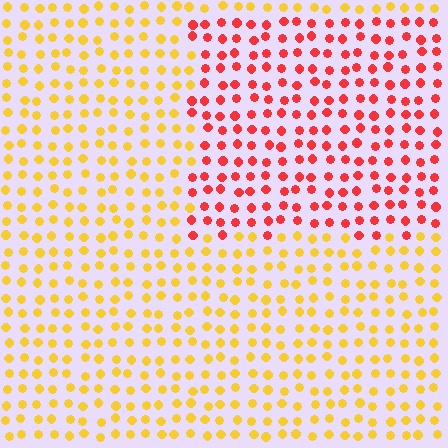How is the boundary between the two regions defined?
The boundary is defined purely by a slight shift in hue (about 50 degrees). Spacing, size, and orientation are identical on both sides.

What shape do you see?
I see a rectangle.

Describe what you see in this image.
The image is filled with small yellow elements in a uniform arrangement. A rectangle-shaped region is visible where the elements are tinted to a slightly different hue, forming a subtle color boundary.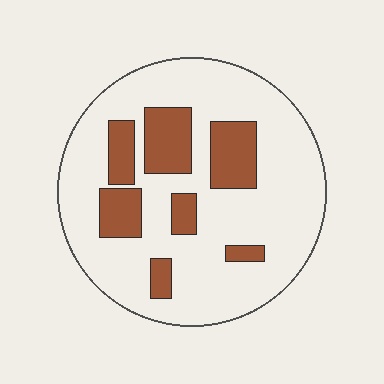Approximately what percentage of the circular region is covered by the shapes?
Approximately 25%.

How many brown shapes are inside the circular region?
7.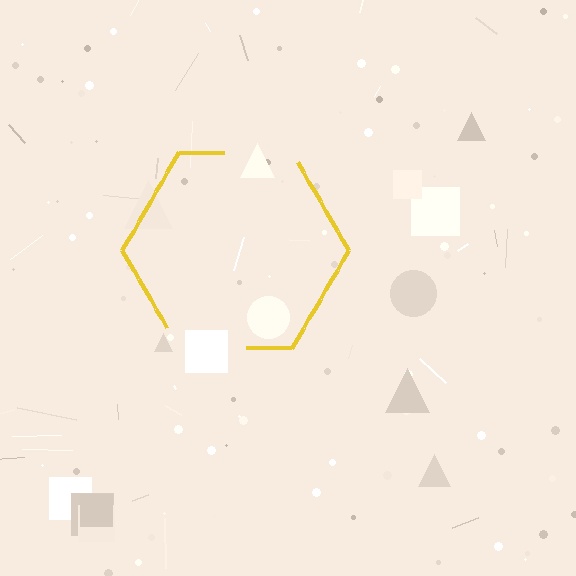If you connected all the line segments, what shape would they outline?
They would outline a hexagon.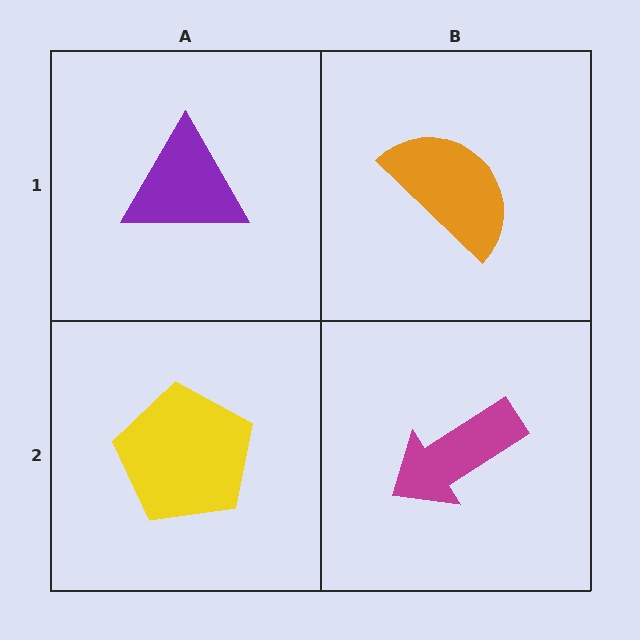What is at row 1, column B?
An orange semicircle.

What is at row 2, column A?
A yellow pentagon.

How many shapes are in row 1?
2 shapes.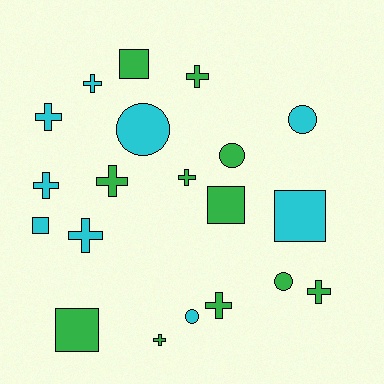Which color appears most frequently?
Green, with 11 objects.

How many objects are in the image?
There are 20 objects.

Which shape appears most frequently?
Cross, with 10 objects.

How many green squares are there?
There are 3 green squares.